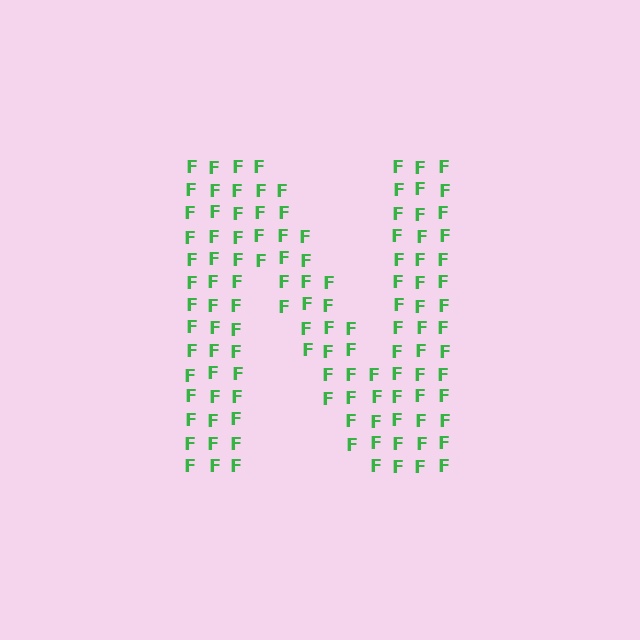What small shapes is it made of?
It is made of small letter F's.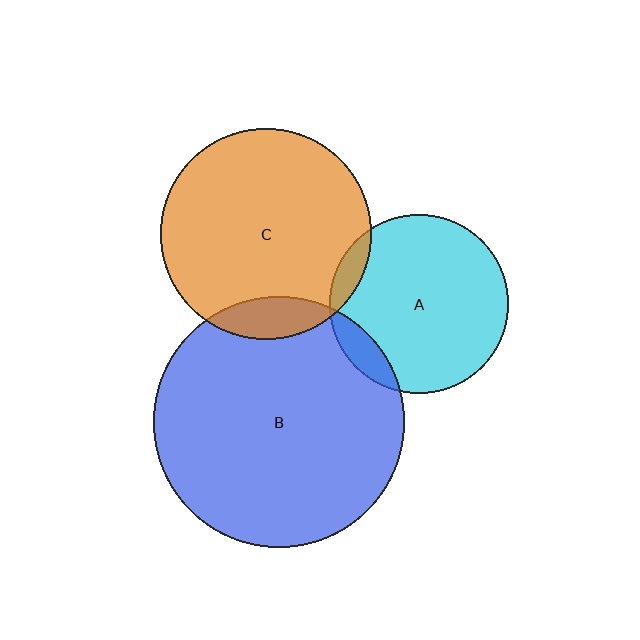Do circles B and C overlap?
Yes.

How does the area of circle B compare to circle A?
Approximately 2.0 times.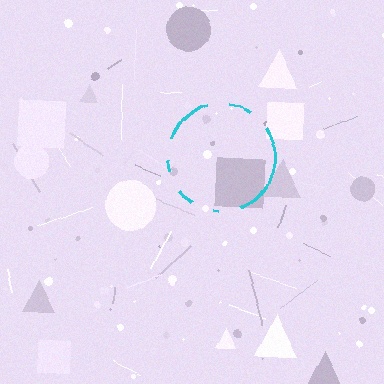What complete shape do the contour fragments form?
The contour fragments form a circle.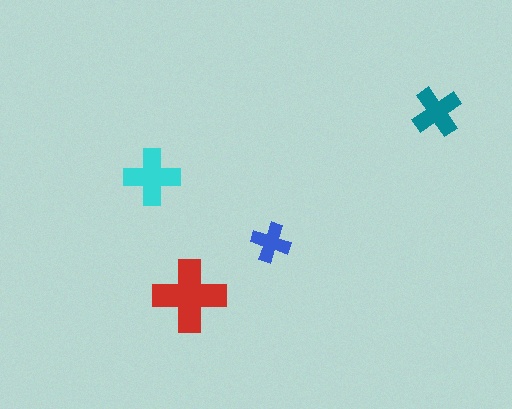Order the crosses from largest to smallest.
the red one, the cyan one, the teal one, the blue one.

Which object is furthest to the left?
The cyan cross is leftmost.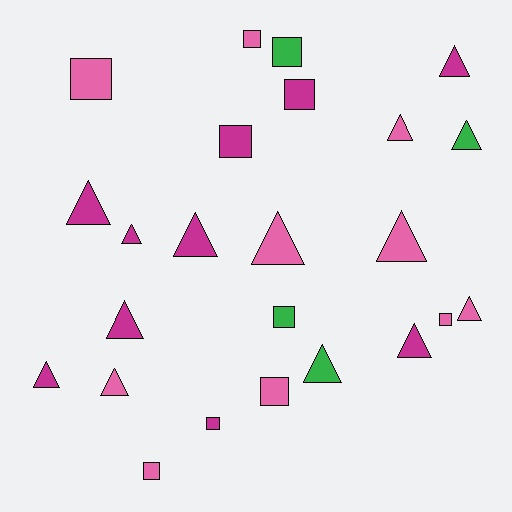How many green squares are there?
There are 2 green squares.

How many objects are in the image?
There are 24 objects.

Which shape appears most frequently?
Triangle, with 14 objects.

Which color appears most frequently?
Magenta, with 10 objects.